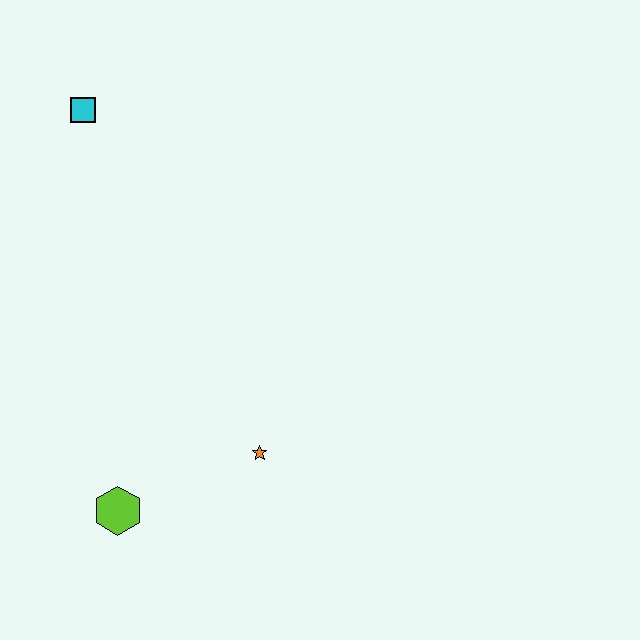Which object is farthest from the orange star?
The cyan square is farthest from the orange star.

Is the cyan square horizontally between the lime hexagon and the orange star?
No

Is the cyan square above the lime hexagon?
Yes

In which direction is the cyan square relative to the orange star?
The cyan square is above the orange star.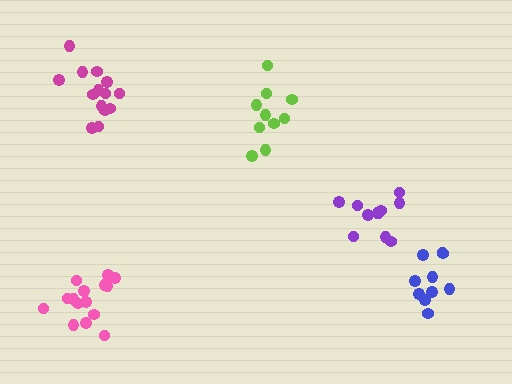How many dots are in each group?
Group 1: 10 dots, Group 2: 10 dots, Group 3: 14 dots, Group 4: 15 dots, Group 5: 11 dots (60 total).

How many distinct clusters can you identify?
There are 5 distinct clusters.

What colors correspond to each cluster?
The clusters are colored: blue, lime, magenta, pink, purple.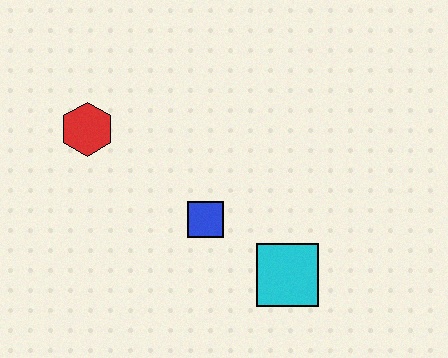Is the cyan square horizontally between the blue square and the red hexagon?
No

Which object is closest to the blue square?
The cyan square is closest to the blue square.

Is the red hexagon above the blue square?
Yes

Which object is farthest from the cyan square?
The red hexagon is farthest from the cyan square.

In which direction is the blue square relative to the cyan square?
The blue square is to the left of the cyan square.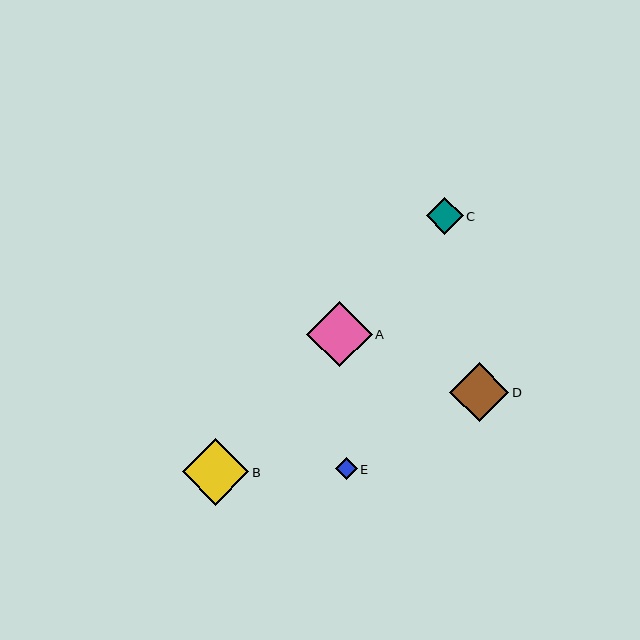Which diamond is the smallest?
Diamond E is the smallest with a size of approximately 22 pixels.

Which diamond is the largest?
Diamond B is the largest with a size of approximately 67 pixels.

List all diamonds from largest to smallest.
From largest to smallest: B, A, D, C, E.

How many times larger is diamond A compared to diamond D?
Diamond A is approximately 1.1 times the size of diamond D.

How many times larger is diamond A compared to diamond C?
Diamond A is approximately 1.8 times the size of diamond C.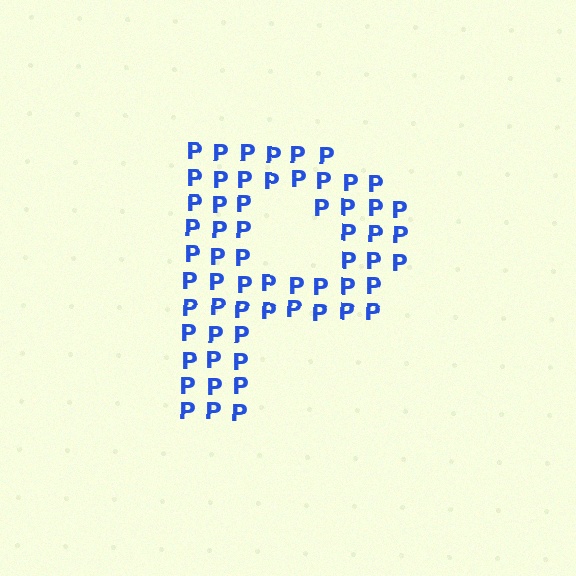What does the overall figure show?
The overall figure shows the letter P.